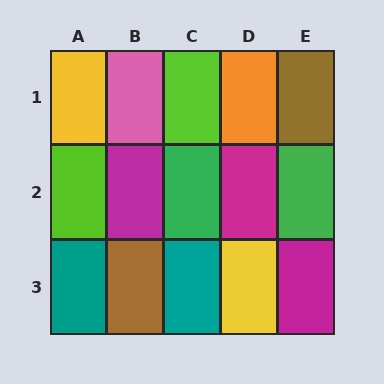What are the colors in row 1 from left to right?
Yellow, pink, lime, orange, brown.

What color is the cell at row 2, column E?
Green.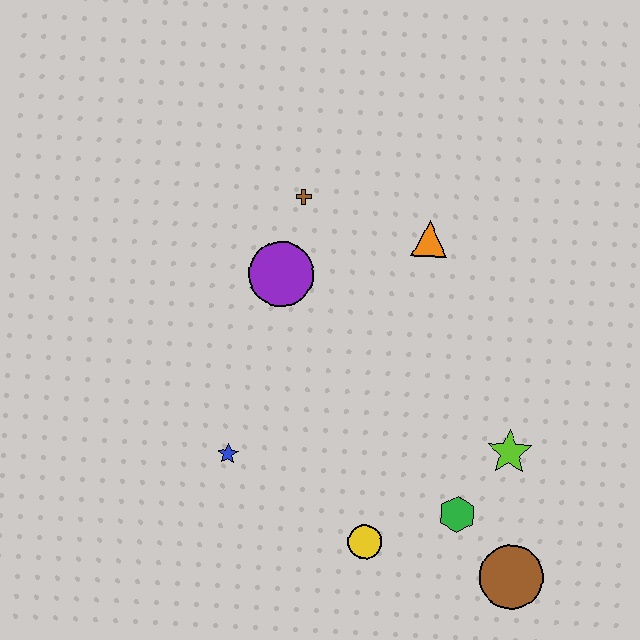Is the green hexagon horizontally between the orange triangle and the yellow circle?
No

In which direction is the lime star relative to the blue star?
The lime star is to the right of the blue star.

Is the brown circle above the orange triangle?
No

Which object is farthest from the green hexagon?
The brown cross is farthest from the green hexagon.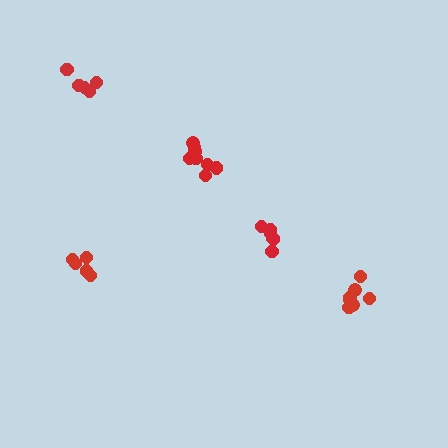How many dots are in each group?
Group 1: 5 dots, Group 2: 6 dots, Group 3: 8 dots, Group 4: 5 dots, Group 5: 7 dots (31 total).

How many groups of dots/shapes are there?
There are 5 groups.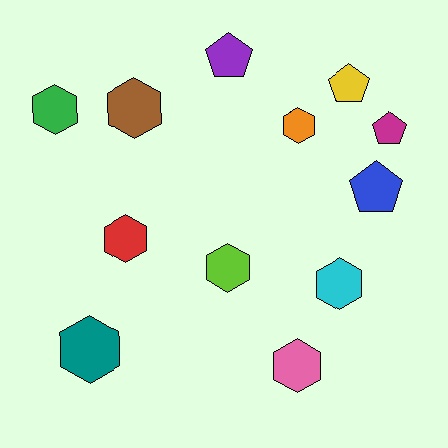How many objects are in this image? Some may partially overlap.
There are 12 objects.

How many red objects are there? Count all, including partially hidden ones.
There is 1 red object.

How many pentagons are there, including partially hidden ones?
There are 4 pentagons.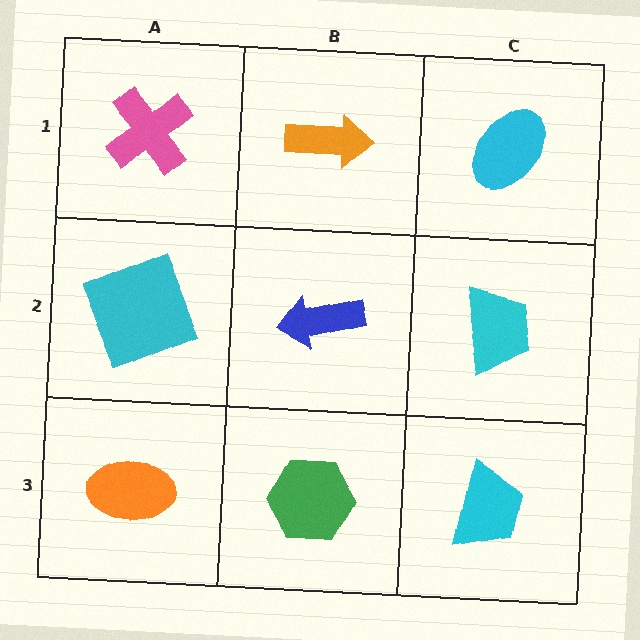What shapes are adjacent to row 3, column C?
A cyan trapezoid (row 2, column C), a green hexagon (row 3, column B).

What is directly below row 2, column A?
An orange ellipse.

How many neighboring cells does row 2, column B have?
4.